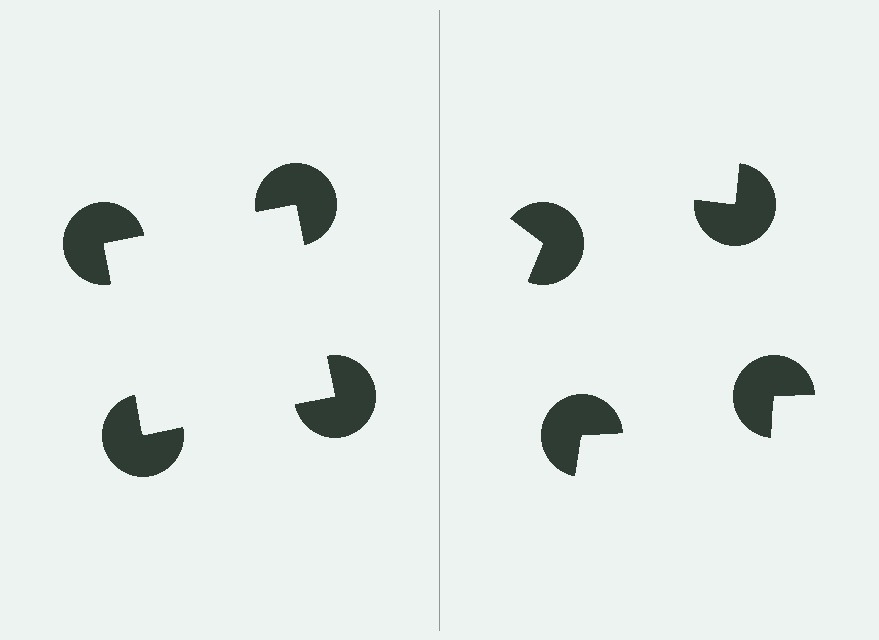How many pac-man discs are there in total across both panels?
8 — 4 on each side.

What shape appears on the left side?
An illusory square.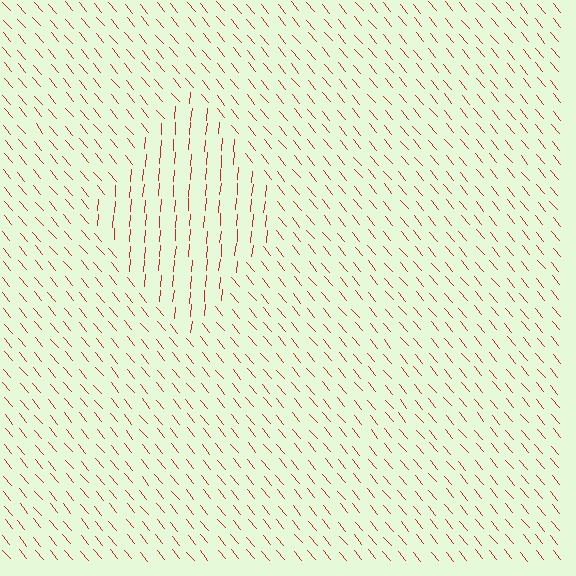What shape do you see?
I see a diamond.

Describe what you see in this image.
The image is filled with small red line segments. A diamond region in the image has lines oriented differently from the surrounding lines, creating a visible texture boundary.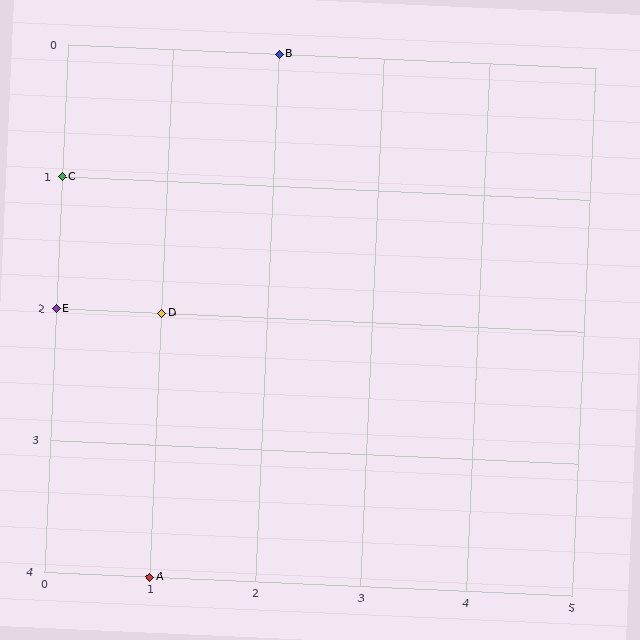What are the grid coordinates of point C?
Point C is at grid coordinates (0, 1).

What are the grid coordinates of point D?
Point D is at grid coordinates (1, 2).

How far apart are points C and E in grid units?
Points C and E are 1 row apart.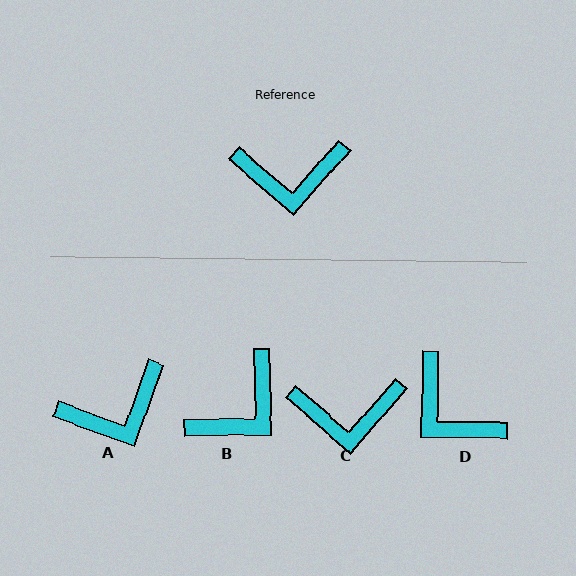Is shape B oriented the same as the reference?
No, it is off by about 42 degrees.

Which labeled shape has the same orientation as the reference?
C.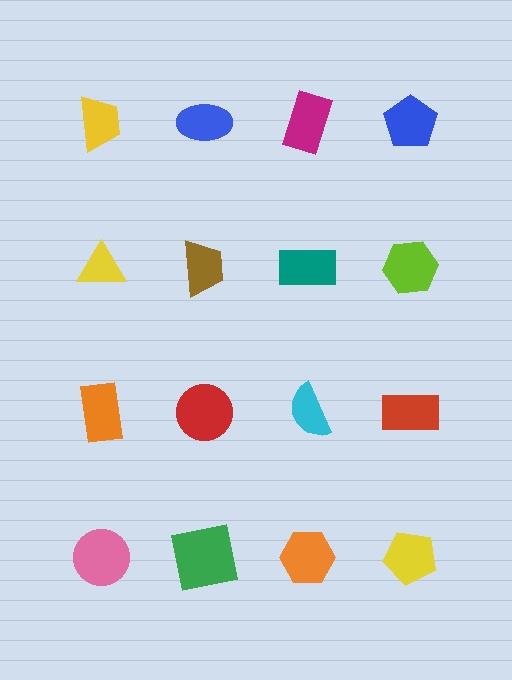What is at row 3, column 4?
A red rectangle.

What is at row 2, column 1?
A yellow triangle.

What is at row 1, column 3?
A magenta rectangle.